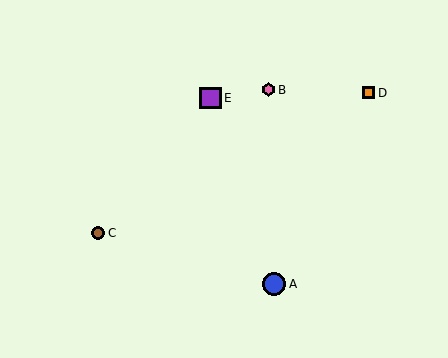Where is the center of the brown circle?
The center of the brown circle is at (98, 233).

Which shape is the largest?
The blue circle (labeled A) is the largest.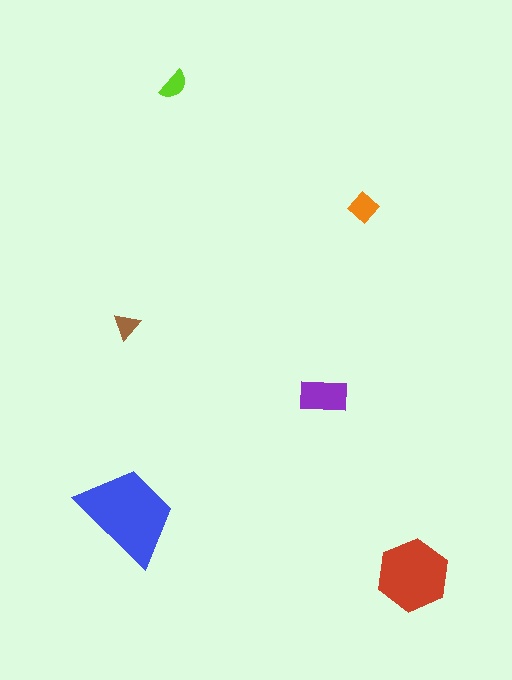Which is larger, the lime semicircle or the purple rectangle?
The purple rectangle.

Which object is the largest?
The blue trapezoid.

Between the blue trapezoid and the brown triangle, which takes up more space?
The blue trapezoid.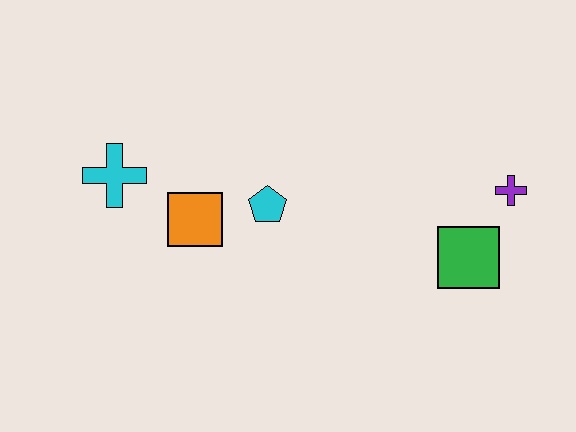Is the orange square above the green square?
Yes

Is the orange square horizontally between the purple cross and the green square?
No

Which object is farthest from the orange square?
The purple cross is farthest from the orange square.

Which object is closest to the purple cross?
The green square is closest to the purple cross.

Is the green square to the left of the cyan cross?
No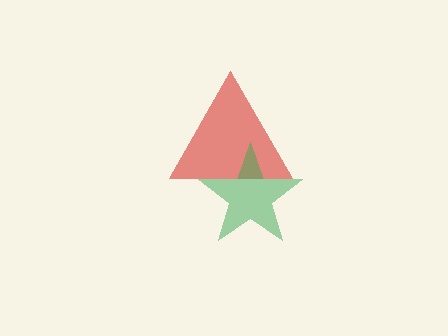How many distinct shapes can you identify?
There are 2 distinct shapes: a red triangle, a green star.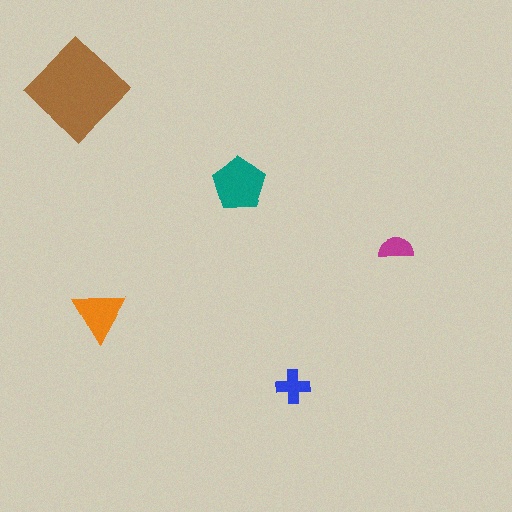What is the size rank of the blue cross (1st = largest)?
4th.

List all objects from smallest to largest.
The magenta semicircle, the blue cross, the orange triangle, the teal pentagon, the brown diamond.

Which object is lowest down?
The blue cross is bottommost.